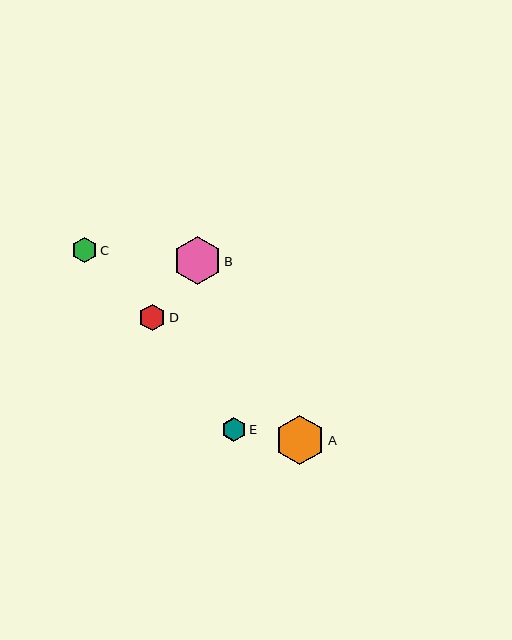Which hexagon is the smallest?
Hexagon E is the smallest with a size of approximately 24 pixels.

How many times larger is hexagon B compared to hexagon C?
Hexagon B is approximately 1.9 times the size of hexagon C.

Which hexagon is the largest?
Hexagon A is the largest with a size of approximately 50 pixels.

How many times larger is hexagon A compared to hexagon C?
Hexagon A is approximately 2.0 times the size of hexagon C.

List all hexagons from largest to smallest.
From largest to smallest: A, B, D, C, E.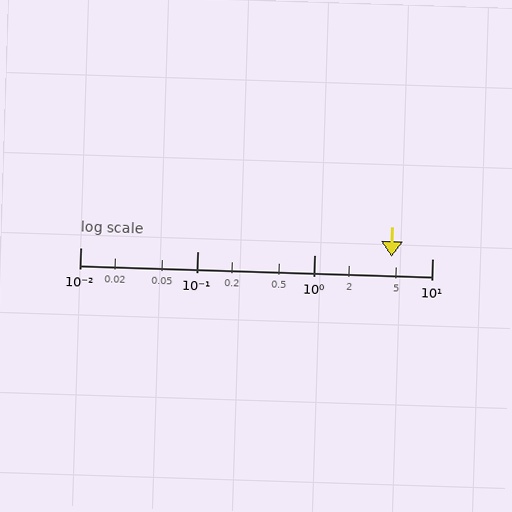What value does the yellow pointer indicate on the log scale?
The pointer indicates approximately 4.5.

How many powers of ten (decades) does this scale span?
The scale spans 3 decades, from 0.01 to 10.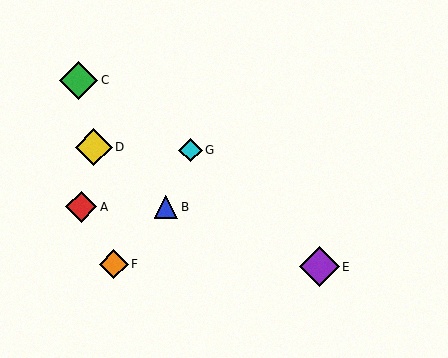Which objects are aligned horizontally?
Objects A, B are aligned horizontally.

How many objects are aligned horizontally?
2 objects (A, B) are aligned horizontally.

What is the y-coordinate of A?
Object A is at y≈207.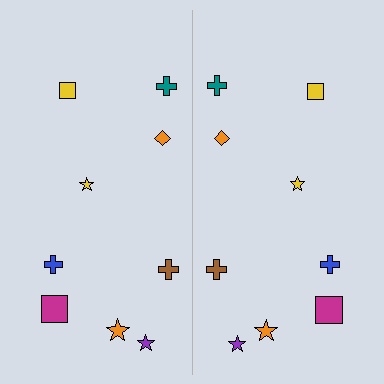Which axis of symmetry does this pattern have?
The pattern has a vertical axis of symmetry running through the center of the image.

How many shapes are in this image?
There are 18 shapes in this image.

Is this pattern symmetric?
Yes, this pattern has bilateral (reflection) symmetry.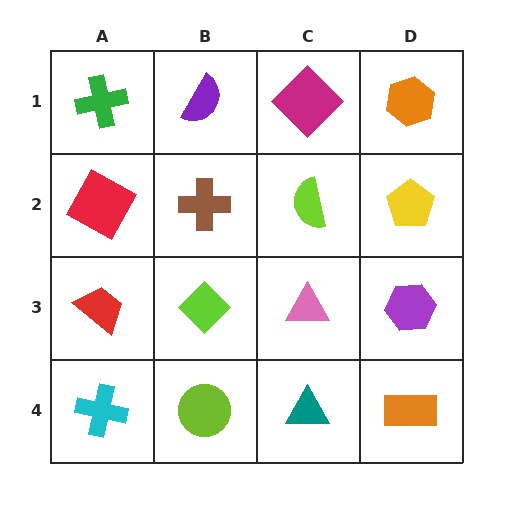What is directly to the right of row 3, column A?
A lime diamond.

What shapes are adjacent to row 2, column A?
A green cross (row 1, column A), a red trapezoid (row 3, column A), a brown cross (row 2, column B).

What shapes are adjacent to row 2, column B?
A purple semicircle (row 1, column B), a lime diamond (row 3, column B), a red square (row 2, column A), a lime semicircle (row 2, column C).